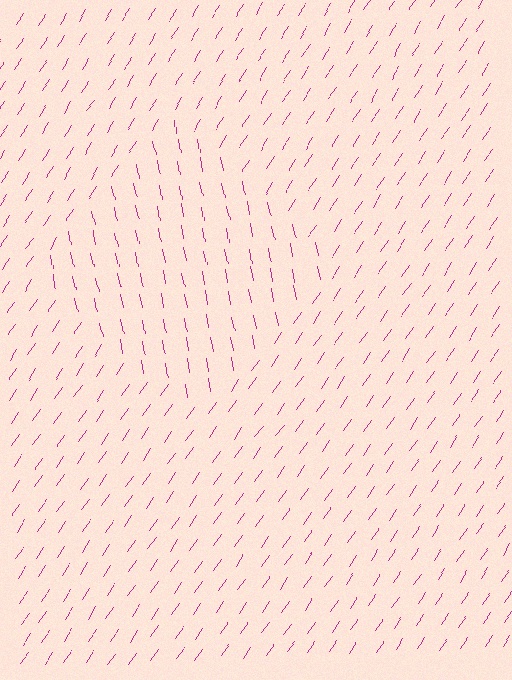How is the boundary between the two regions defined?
The boundary is defined purely by a change in line orientation (approximately 45 degrees difference). All lines are the same color and thickness.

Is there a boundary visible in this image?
Yes, there is a texture boundary formed by a change in line orientation.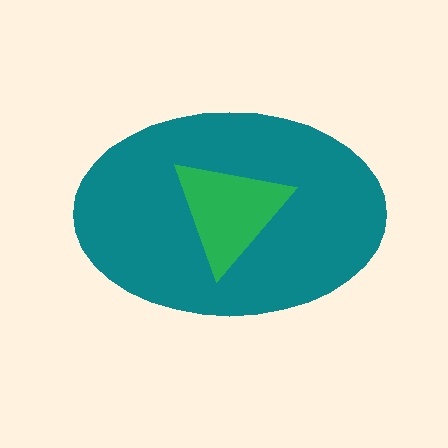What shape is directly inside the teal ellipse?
The green triangle.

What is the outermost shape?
The teal ellipse.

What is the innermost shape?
The green triangle.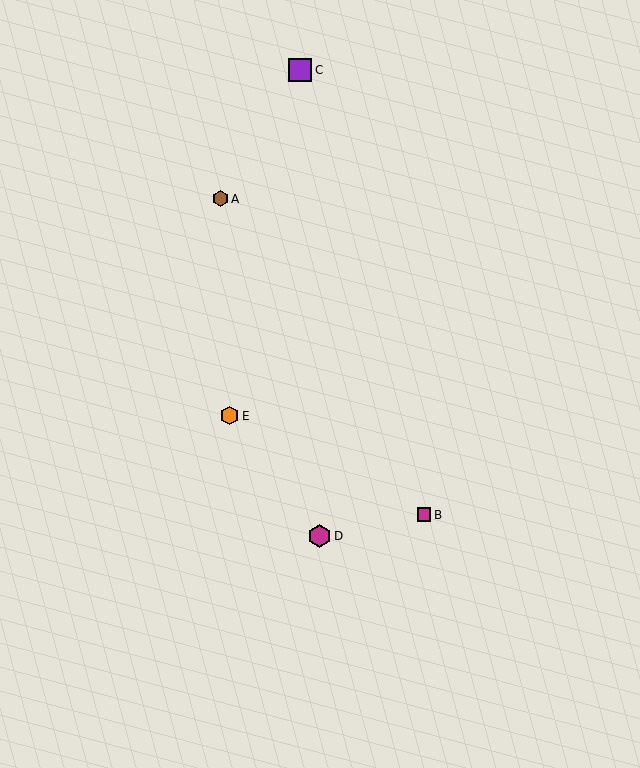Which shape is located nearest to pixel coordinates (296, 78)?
The purple square (labeled C) at (300, 70) is nearest to that location.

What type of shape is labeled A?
Shape A is a brown hexagon.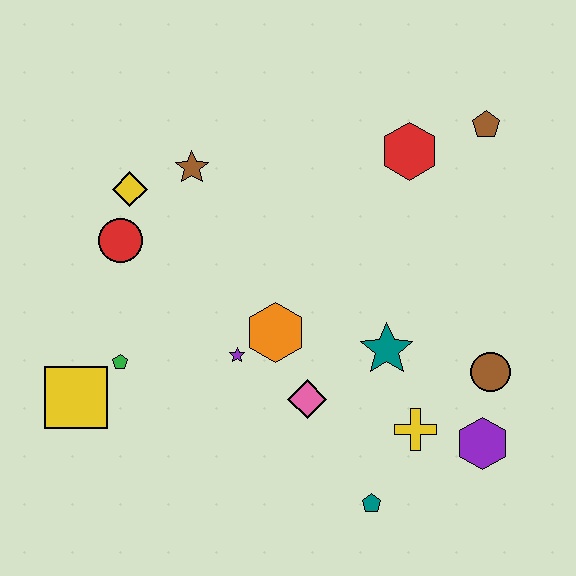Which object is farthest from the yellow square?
The brown pentagon is farthest from the yellow square.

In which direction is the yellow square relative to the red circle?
The yellow square is below the red circle.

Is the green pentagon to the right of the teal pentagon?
No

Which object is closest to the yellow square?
The green pentagon is closest to the yellow square.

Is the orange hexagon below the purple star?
No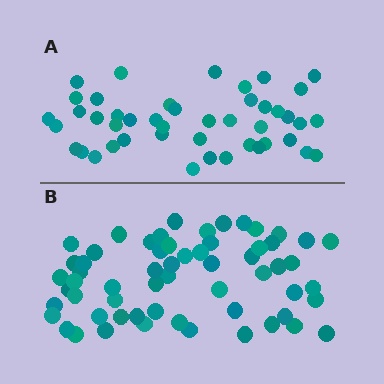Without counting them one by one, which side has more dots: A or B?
Region B (the bottom region) has more dots.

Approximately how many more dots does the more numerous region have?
Region B has approximately 15 more dots than region A.